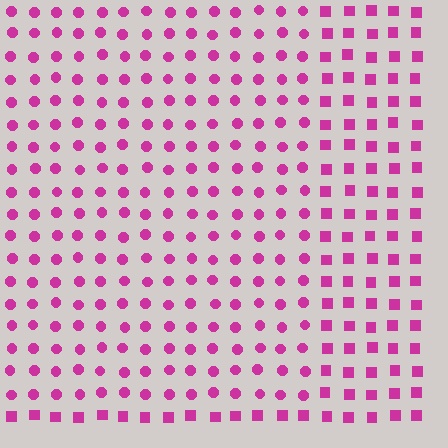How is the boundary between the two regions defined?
The boundary is defined by a change in element shape: circles inside vs. squares outside. All elements share the same color and spacing.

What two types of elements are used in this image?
The image uses circles inside the rectangle region and squares outside it.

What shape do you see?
I see a rectangle.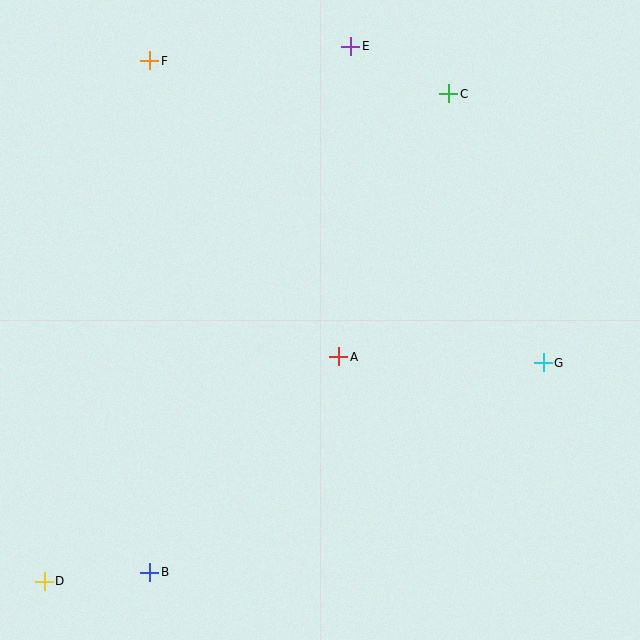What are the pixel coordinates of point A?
Point A is at (339, 357).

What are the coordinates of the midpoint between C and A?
The midpoint between C and A is at (394, 225).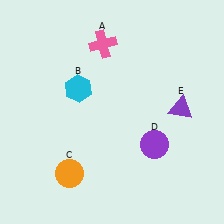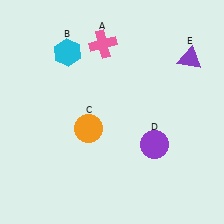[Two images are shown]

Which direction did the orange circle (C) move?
The orange circle (C) moved up.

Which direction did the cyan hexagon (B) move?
The cyan hexagon (B) moved up.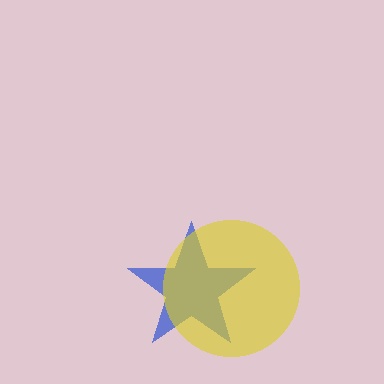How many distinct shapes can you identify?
There are 2 distinct shapes: a blue star, a yellow circle.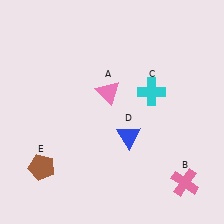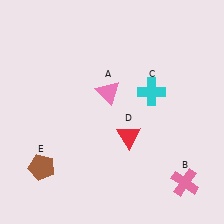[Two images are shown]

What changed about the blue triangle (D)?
In Image 1, D is blue. In Image 2, it changed to red.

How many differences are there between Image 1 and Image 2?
There is 1 difference between the two images.